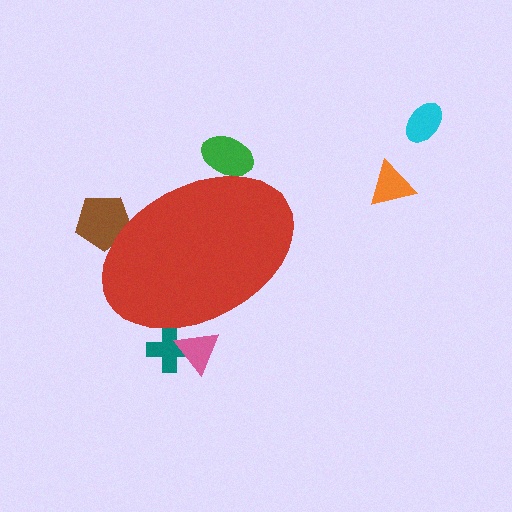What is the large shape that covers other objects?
A red ellipse.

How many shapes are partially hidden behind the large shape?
4 shapes are partially hidden.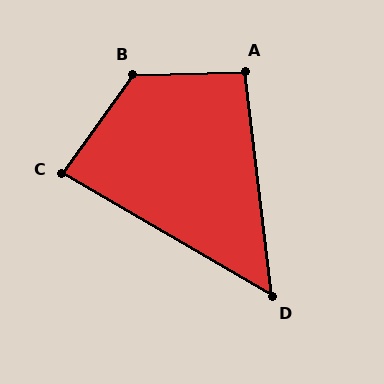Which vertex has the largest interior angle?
B, at approximately 127 degrees.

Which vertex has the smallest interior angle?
D, at approximately 53 degrees.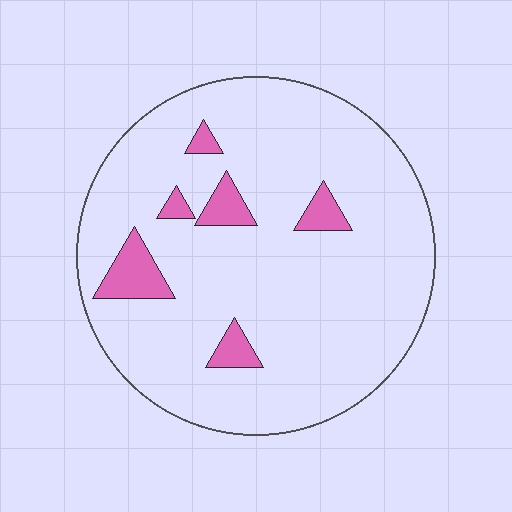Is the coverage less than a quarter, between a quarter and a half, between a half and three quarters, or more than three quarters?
Less than a quarter.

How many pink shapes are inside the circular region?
6.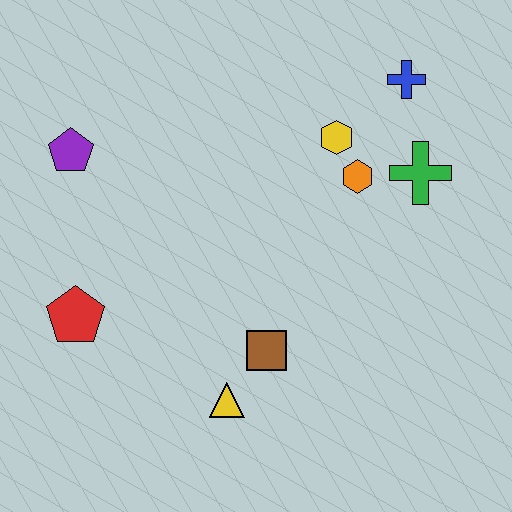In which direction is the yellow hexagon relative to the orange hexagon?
The yellow hexagon is above the orange hexagon.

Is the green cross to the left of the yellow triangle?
No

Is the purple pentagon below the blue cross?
Yes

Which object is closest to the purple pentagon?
The red pentagon is closest to the purple pentagon.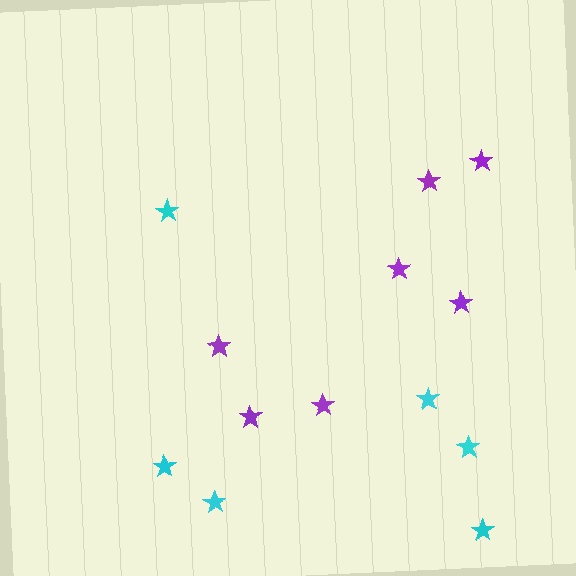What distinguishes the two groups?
There are 2 groups: one group of purple stars (7) and one group of cyan stars (6).